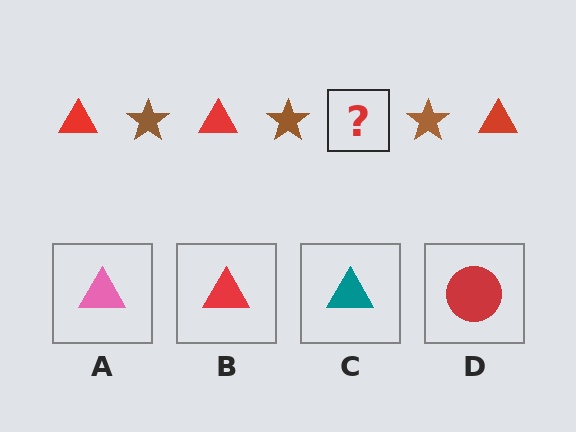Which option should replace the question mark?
Option B.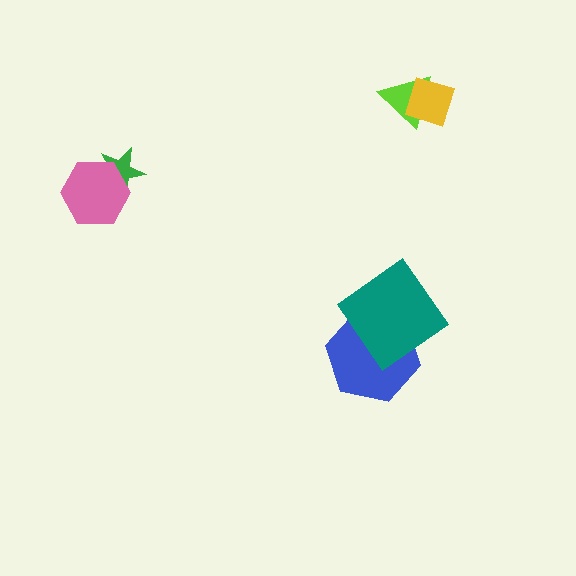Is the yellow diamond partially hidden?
No, no other shape covers it.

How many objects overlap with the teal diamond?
1 object overlaps with the teal diamond.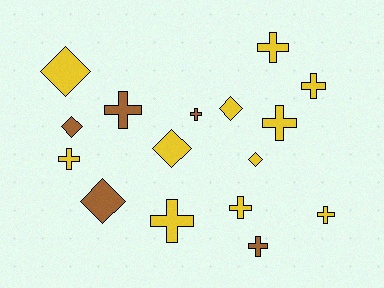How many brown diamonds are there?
There are 2 brown diamonds.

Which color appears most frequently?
Yellow, with 11 objects.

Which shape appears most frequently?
Cross, with 10 objects.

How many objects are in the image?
There are 16 objects.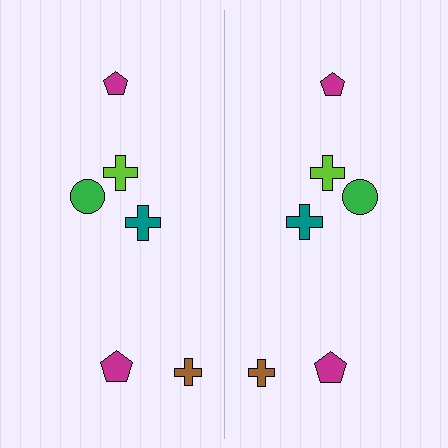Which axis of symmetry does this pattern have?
The pattern has a vertical axis of symmetry running through the center of the image.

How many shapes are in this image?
There are 12 shapes in this image.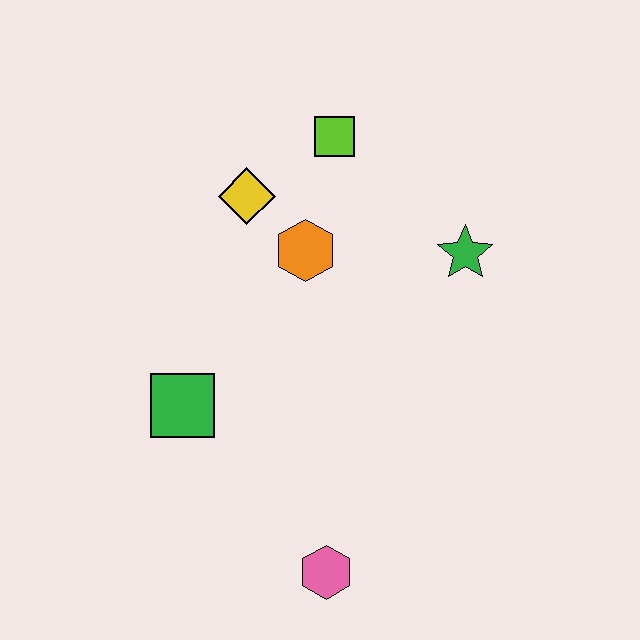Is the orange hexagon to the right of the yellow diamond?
Yes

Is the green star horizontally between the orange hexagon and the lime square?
No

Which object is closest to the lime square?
The yellow diamond is closest to the lime square.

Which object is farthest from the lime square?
The pink hexagon is farthest from the lime square.